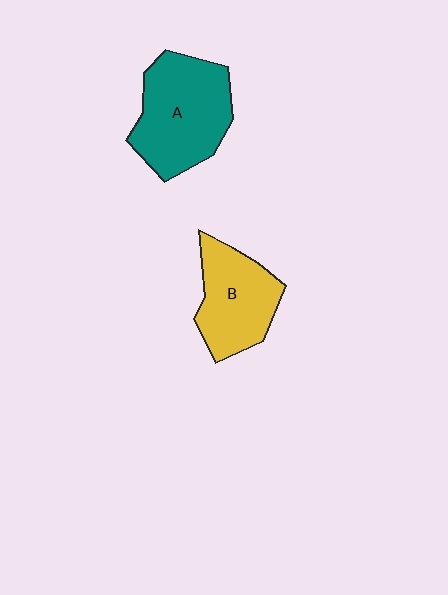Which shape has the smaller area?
Shape B (yellow).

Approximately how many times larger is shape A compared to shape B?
Approximately 1.3 times.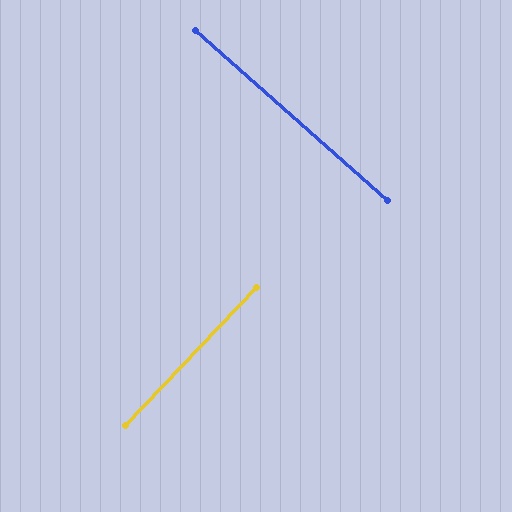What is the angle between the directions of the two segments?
Approximately 88 degrees.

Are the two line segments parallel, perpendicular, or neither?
Perpendicular — they meet at approximately 88°.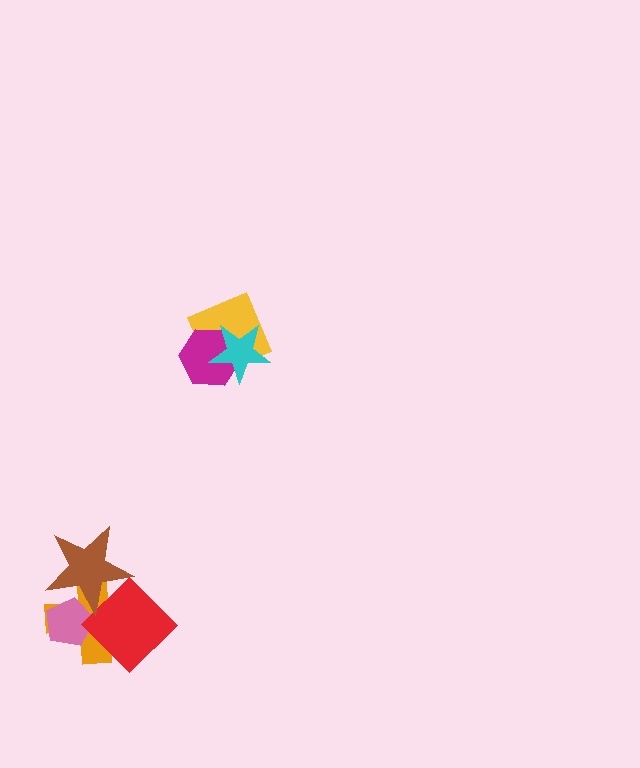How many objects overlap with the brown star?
3 objects overlap with the brown star.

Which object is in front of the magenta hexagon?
The cyan star is in front of the magenta hexagon.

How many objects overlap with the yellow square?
2 objects overlap with the yellow square.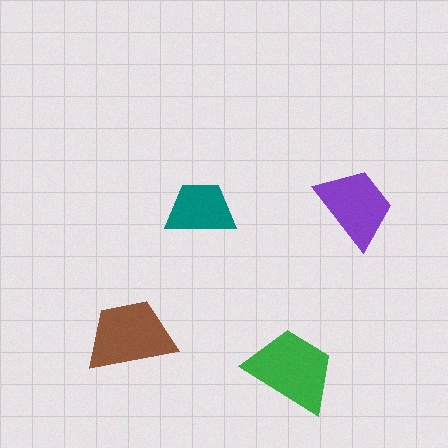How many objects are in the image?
There are 4 objects in the image.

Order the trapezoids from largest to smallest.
the green one, the brown one, the purple one, the teal one.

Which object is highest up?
The purple trapezoid is topmost.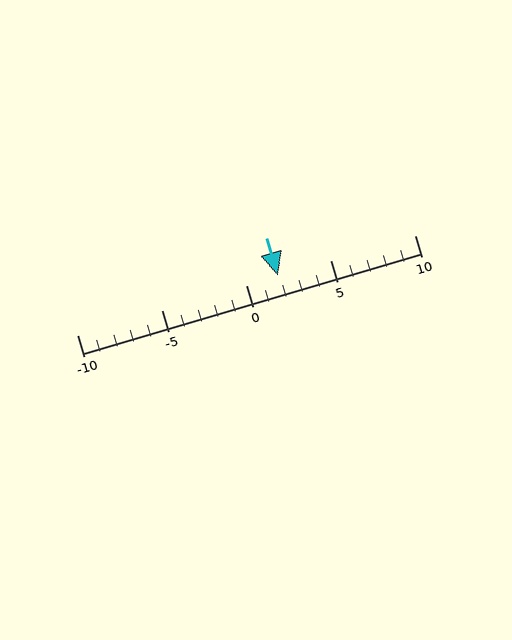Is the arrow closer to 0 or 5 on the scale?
The arrow is closer to 0.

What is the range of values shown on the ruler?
The ruler shows values from -10 to 10.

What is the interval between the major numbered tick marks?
The major tick marks are spaced 5 units apart.